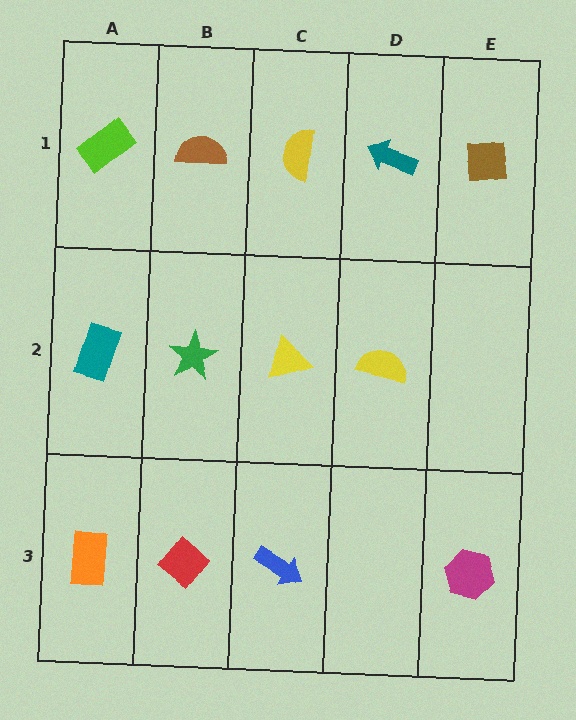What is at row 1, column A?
A lime rectangle.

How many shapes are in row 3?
4 shapes.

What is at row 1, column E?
A brown square.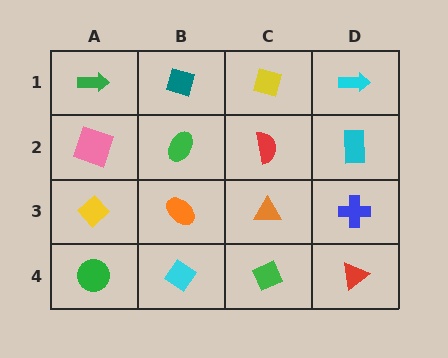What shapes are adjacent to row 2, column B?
A teal diamond (row 1, column B), an orange ellipse (row 3, column B), a pink square (row 2, column A), a red semicircle (row 2, column C).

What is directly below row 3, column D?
A red triangle.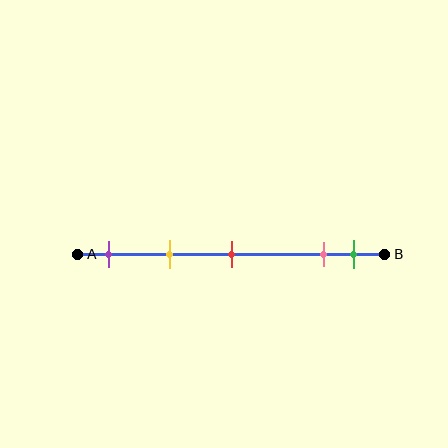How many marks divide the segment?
There are 5 marks dividing the segment.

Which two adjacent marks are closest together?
The pink and green marks are the closest adjacent pair.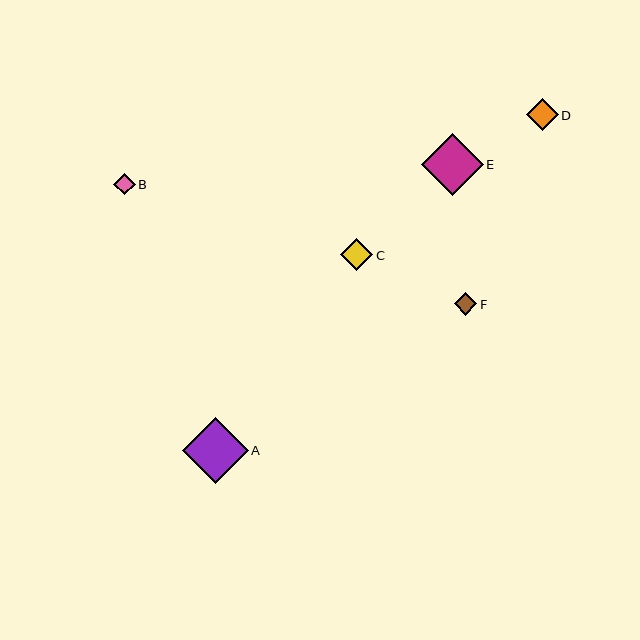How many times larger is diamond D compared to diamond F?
Diamond D is approximately 1.4 times the size of diamond F.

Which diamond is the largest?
Diamond A is the largest with a size of approximately 66 pixels.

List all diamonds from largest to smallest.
From largest to smallest: A, E, C, D, F, B.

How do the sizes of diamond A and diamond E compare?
Diamond A and diamond E are approximately the same size.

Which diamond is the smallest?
Diamond B is the smallest with a size of approximately 21 pixels.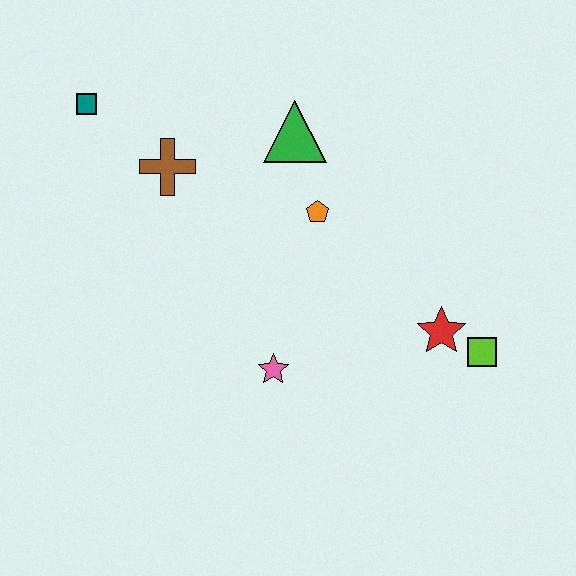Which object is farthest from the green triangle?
The lime square is farthest from the green triangle.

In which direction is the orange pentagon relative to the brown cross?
The orange pentagon is to the right of the brown cross.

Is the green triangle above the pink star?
Yes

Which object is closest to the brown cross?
The teal square is closest to the brown cross.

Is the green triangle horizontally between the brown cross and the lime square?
Yes